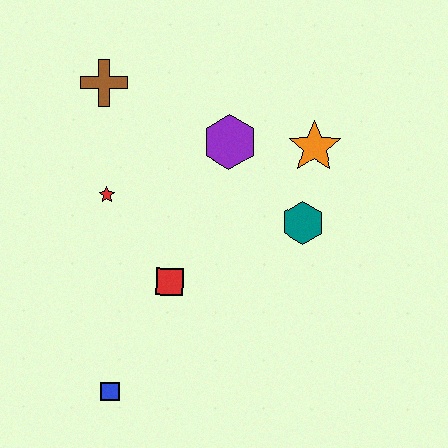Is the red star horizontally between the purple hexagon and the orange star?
No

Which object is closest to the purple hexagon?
The orange star is closest to the purple hexagon.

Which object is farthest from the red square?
The brown cross is farthest from the red square.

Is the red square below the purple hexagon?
Yes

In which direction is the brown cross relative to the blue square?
The brown cross is above the blue square.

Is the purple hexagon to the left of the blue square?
No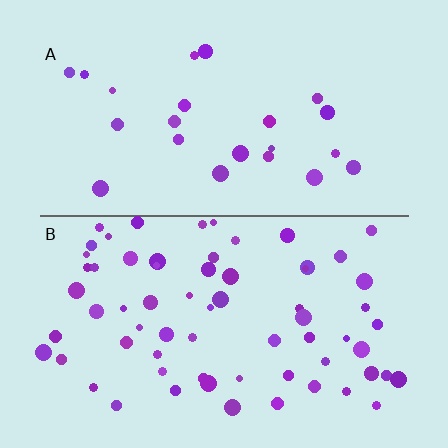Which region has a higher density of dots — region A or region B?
B (the bottom).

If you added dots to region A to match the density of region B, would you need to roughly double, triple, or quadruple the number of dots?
Approximately triple.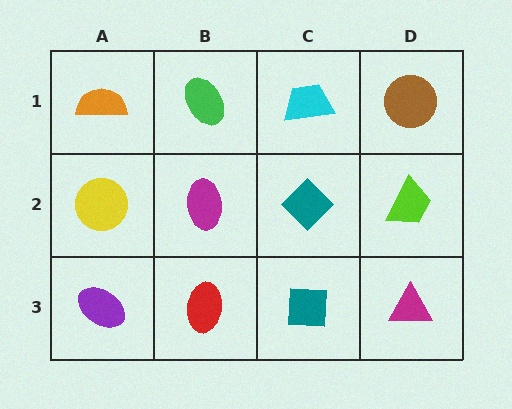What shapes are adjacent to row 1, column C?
A teal diamond (row 2, column C), a green ellipse (row 1, column B), a brown circle (row 1, column D).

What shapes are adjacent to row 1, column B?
A magenta ellipse (row 2, column B), an orange semicircle (row 1, column A), a cyan trapezoid (row 1, column C).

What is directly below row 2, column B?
A red ellipse.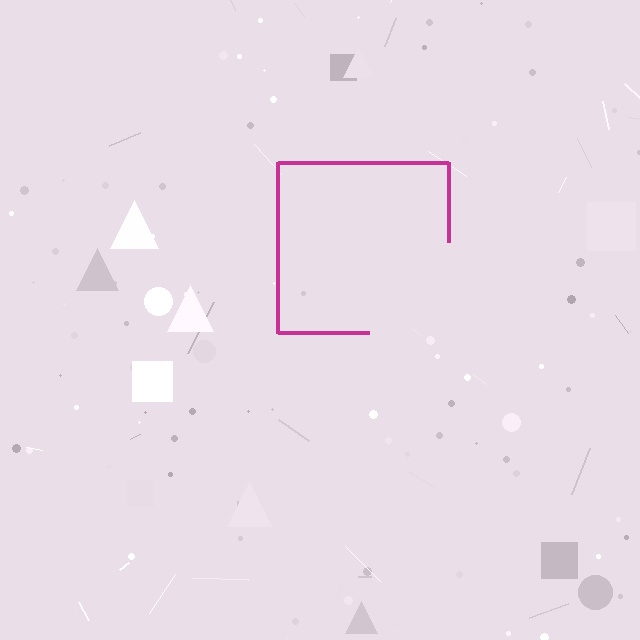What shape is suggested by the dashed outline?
The dashed outline suggests a square.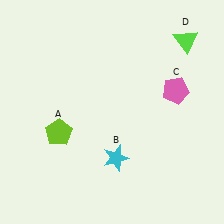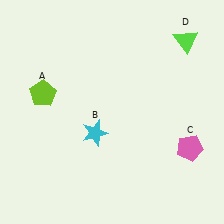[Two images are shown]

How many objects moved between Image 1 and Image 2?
3 objects moved between the two images.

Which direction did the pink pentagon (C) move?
The pink pentagon (C) moved down.